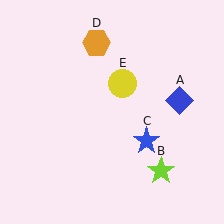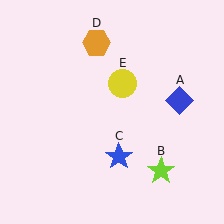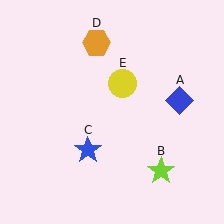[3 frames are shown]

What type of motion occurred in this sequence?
The blue star (object C) rotated clockwise around the center of the scene.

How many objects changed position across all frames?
1 object changed position: blue star (object C).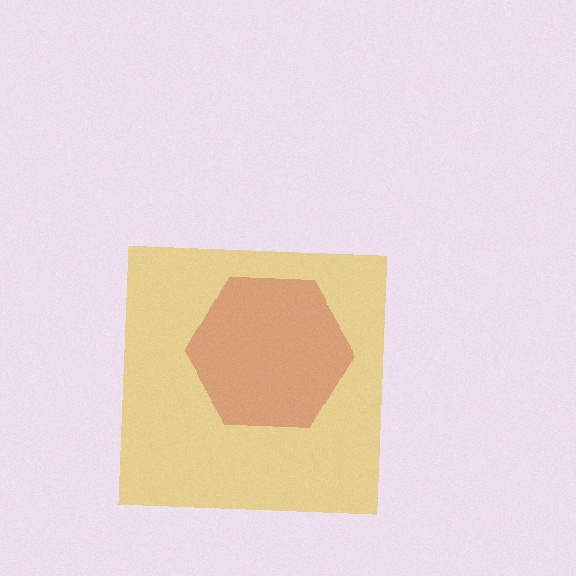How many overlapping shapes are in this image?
There are 2 overlapping shapes in the image.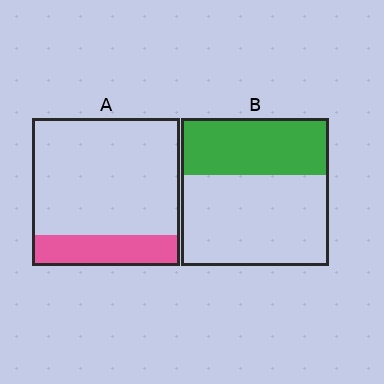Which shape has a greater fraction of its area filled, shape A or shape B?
Shape B.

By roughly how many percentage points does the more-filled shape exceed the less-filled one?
By roughly 20 percentage points (B over A).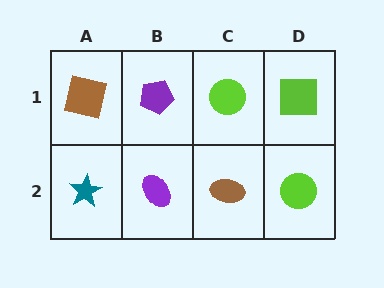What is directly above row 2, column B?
A purple pentagon.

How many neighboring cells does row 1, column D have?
2.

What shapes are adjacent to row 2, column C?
A lime circle (row 1, column C), a purple ellipse (row 2, column B), a lime circle (row 2, column D).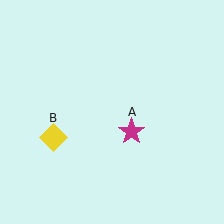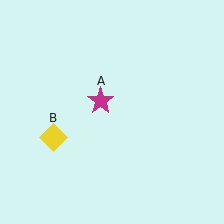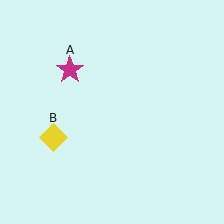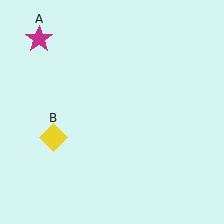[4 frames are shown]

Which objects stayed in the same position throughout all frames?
Yellow diamond (object B) remained stationary.